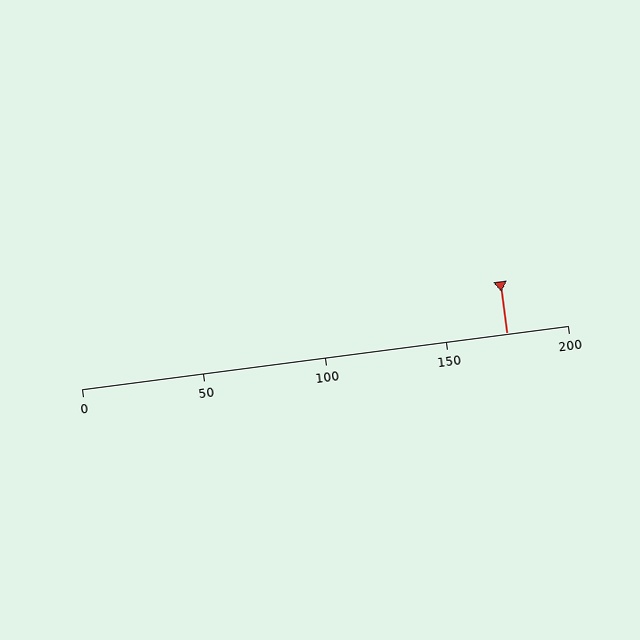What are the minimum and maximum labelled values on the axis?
The axis runs from 0 to 200.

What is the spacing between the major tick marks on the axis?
The major ticks are spaced 50 apart.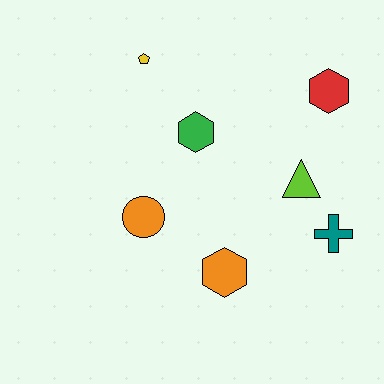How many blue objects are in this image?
There are no blue objects.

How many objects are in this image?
There are 7 objects.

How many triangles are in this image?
There is 1 triangle.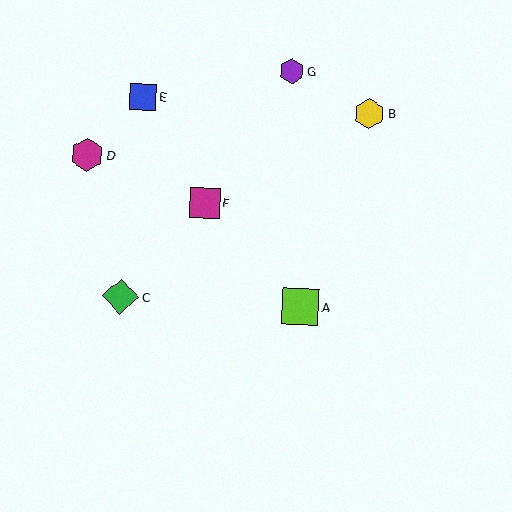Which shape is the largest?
The lime square (labeled A) is the largest.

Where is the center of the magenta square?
The center of the magenta square is at (205, 203).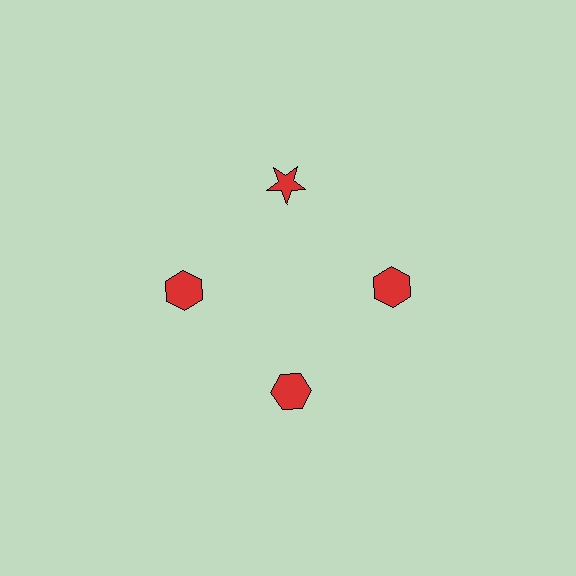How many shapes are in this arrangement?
There are 4 shapes arranged in a ring pattern.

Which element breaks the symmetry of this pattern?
The red star at roughly the 12 o'clock position breaks the symmetry. All other shapes are red hexagons.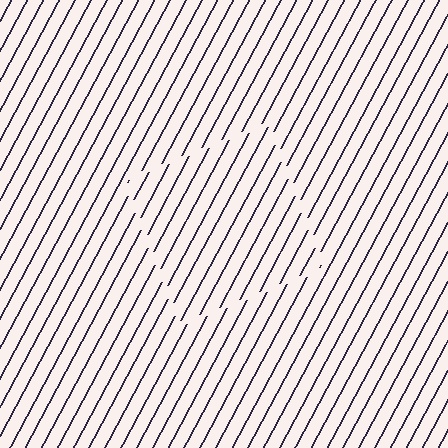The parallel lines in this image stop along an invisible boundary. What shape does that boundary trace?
An illusory square. The interior of the shape contains the same grating, shifted by half a period — the contour is defined by the phase discontinuity where line-ends from the inner and outer gratings abut.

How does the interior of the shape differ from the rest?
The interior of the shape contains the same grating, shifted by half a period — the contour is defined by the phase discontinuity where line-ends from the inner and outer gratings abut.